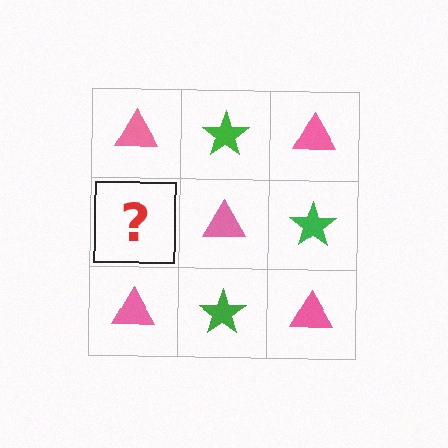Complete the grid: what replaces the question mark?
The question mark should be replaced with a green star.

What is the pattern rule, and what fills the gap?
The rule is that it alternates pink triangle and green star in a checkerboard pattern. The gap should be filled with a green star.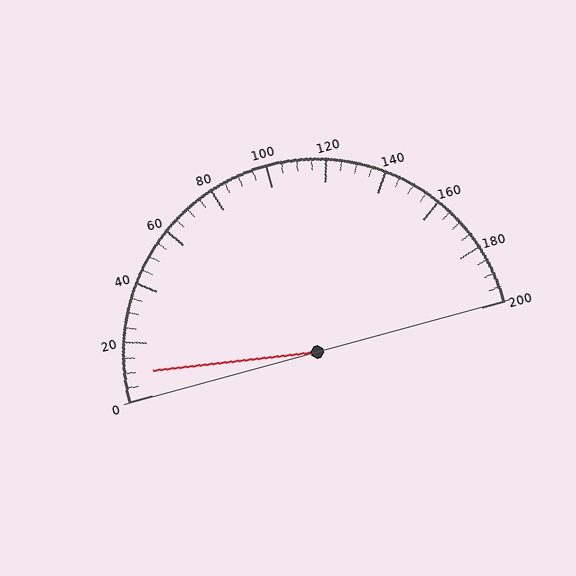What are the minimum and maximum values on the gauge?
The gauge ranges from 0 to 200.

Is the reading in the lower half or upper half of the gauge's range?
The reading is in the lower half of the range (0 to 200).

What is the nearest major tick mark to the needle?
The nearest major tick mark is 0.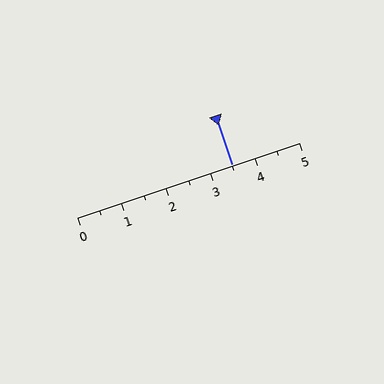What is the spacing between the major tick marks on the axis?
The major ticks are spaced 1 apart.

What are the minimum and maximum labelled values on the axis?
The axis runs from 0 to 5.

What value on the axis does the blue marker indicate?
The marker indicates approximately 3.5.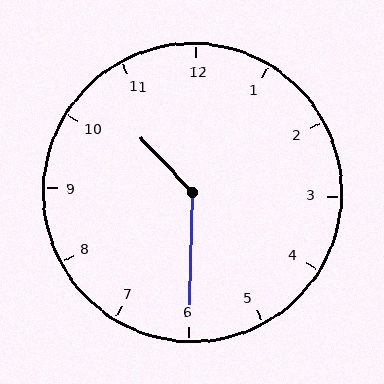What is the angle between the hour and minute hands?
Approximately 135 degrees.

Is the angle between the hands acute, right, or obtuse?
It is obtuse.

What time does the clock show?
10:30.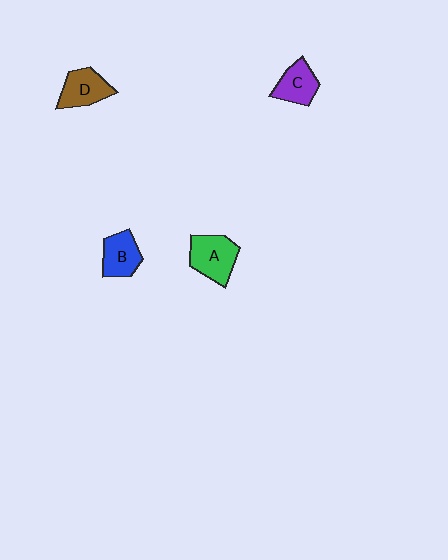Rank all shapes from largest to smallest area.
From largest to smallest: A (green), D (brown), B (blue), C (purple).